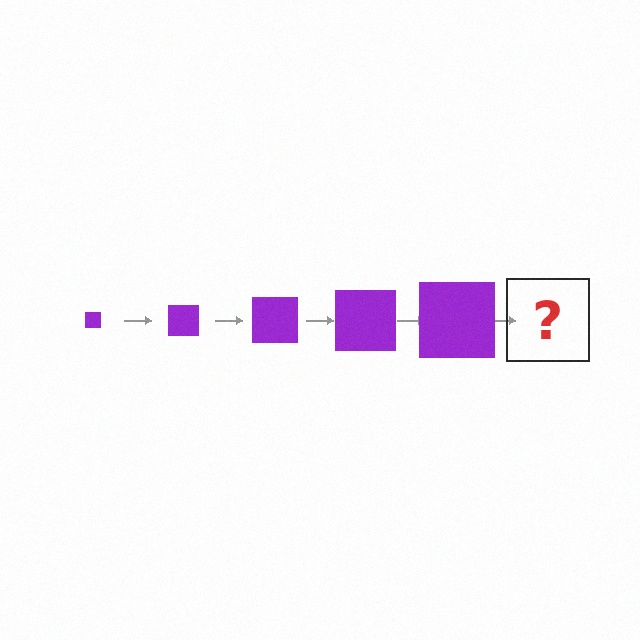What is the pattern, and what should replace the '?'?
The pattern is that the square gets progressively larger each step. The '?' should be a purple square, larger than the previous one.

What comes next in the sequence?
The next element should be a purple square, larger than the previous one.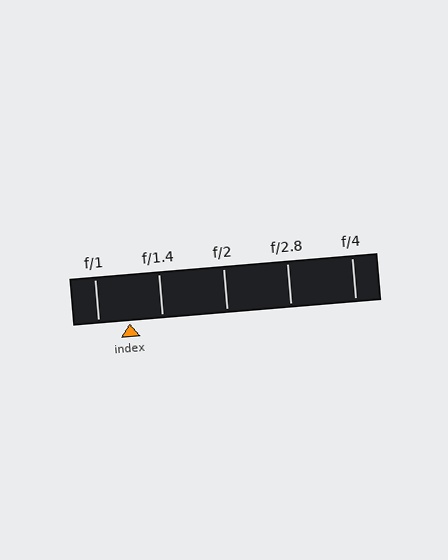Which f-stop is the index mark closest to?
The index mark is closest to f/1.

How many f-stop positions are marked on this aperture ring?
There are 5 f-stop positions marked.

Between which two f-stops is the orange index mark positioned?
The index mark is between f/1 and f/1.4.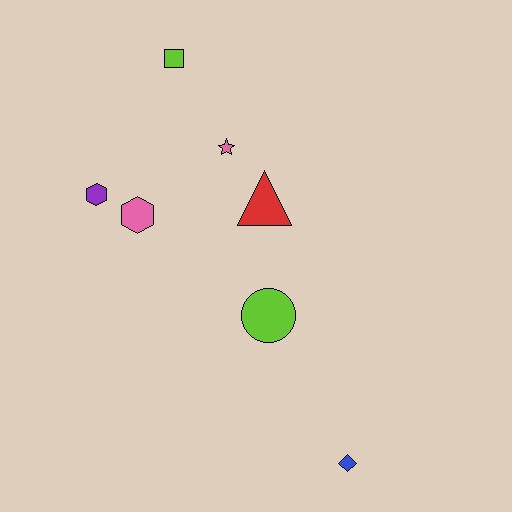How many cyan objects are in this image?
There are no cyan objects.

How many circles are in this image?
There is 1 circle.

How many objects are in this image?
There are 7 objects.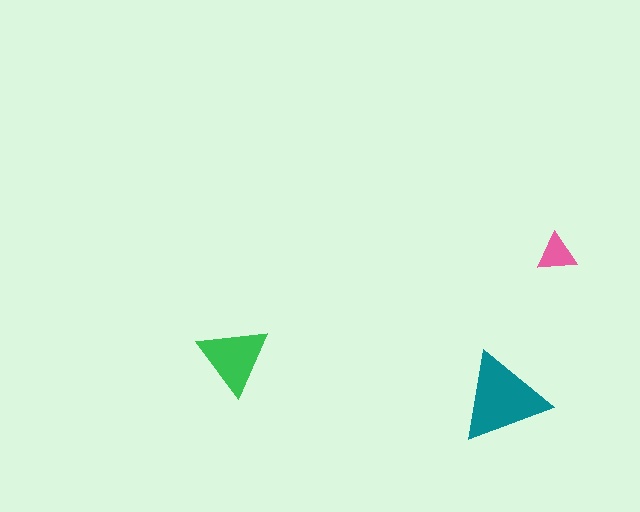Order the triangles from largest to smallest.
the teal one, the green one, the pink one.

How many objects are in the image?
There are 3 objects in the image.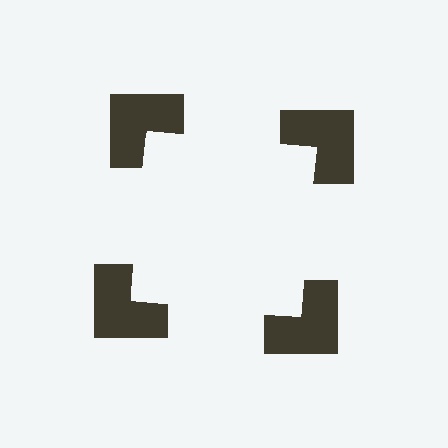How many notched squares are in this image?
There are 4 — one at each vertex of the illusory square.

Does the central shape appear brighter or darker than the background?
It typically appears slightly brighter than the background, even though no actual brightness change is drawn.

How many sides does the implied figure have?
4 sides.